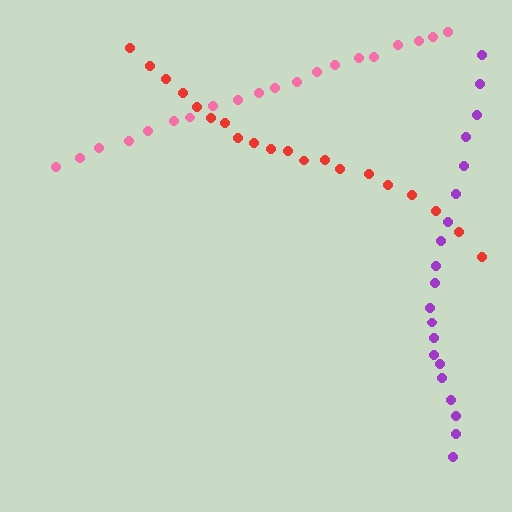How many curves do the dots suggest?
There are 3 distinct paths.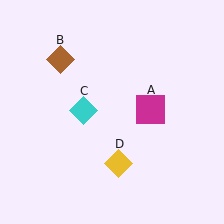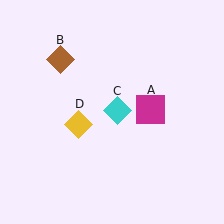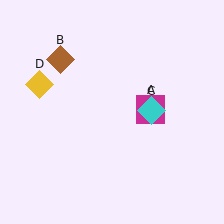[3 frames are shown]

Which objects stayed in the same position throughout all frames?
Magenta square (object A) and brown diamond (object B) remained stationary.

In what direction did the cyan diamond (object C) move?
The cyan diamond (object C) moved right.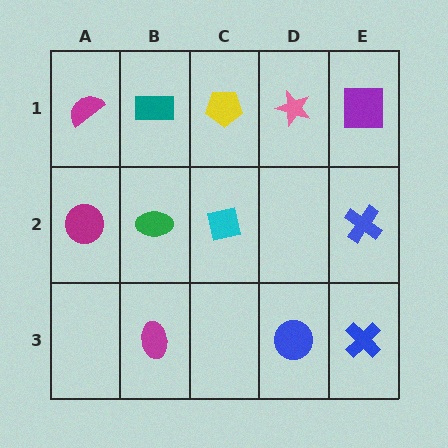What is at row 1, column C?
A yellow pentagon.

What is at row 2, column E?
A blue cross.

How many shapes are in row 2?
4 shapes.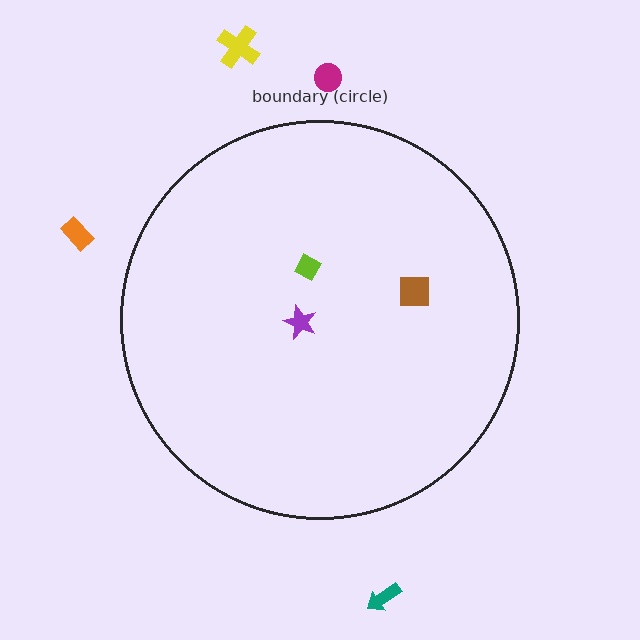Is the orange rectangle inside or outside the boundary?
Outside.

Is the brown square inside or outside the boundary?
Inside.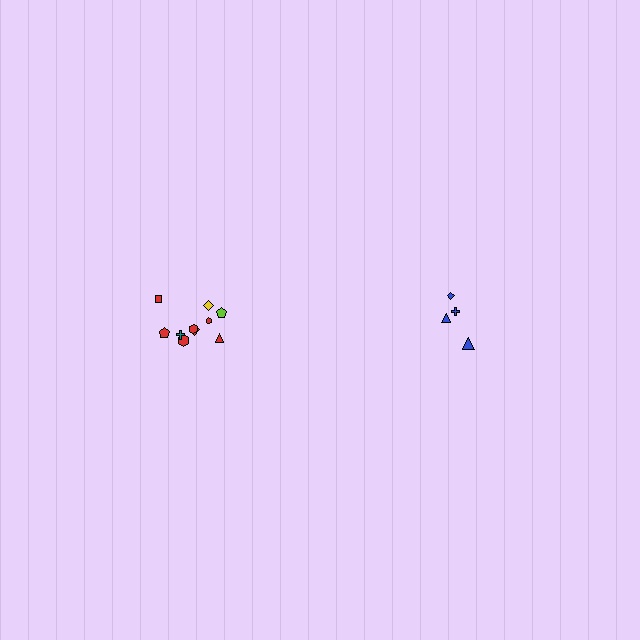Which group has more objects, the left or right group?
The left group.